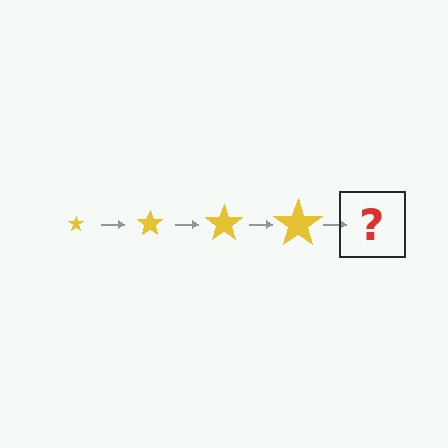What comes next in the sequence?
The next element should be a yellow star, larger than the previous one.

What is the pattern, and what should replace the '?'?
The pattern is that the star gets progressively larger each step. The '?' should be a yellow star, larger than the previous one.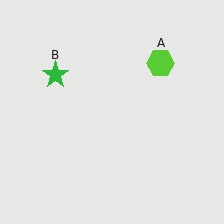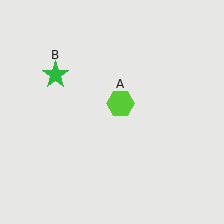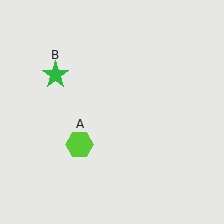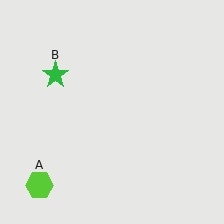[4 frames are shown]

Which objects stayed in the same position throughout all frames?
Green star (object B) remained stationary.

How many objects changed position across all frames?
1 object changed position: lime hexagon (object A).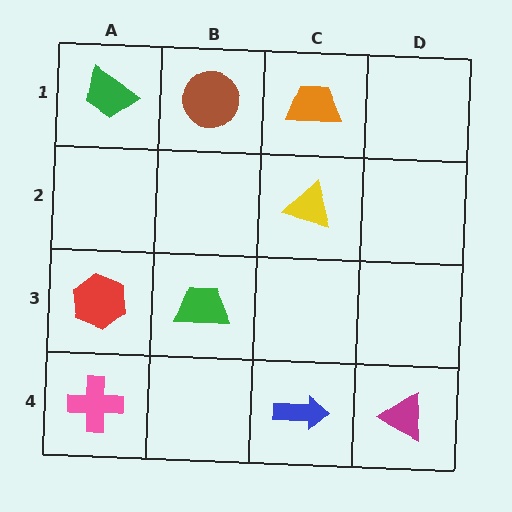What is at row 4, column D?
A magenta triangle.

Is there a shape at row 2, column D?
No, that cell is empty.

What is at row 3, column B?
A green trapezoid.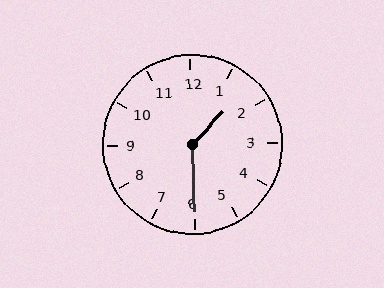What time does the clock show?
1:30.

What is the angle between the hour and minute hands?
Approximately 135 degrees.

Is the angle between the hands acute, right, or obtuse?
It is obtuse.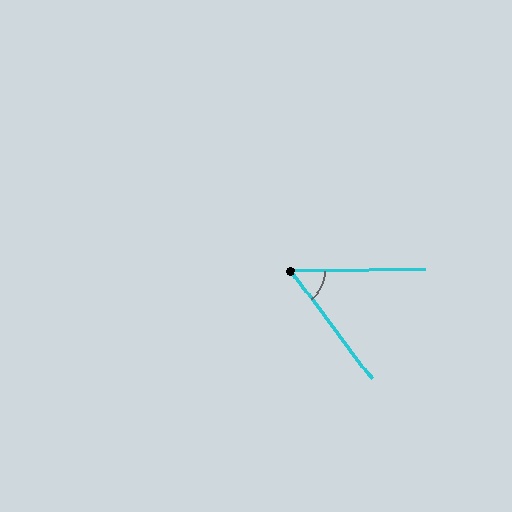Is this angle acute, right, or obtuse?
It is acute.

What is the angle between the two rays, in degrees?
Approximately 54 degrees.